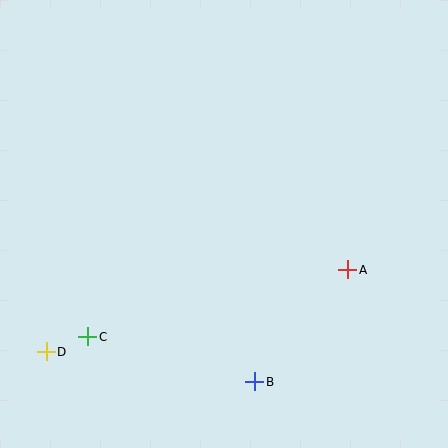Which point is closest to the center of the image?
Point A at (348, 270) is closest to the center.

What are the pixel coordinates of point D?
Point D is at (46, 352).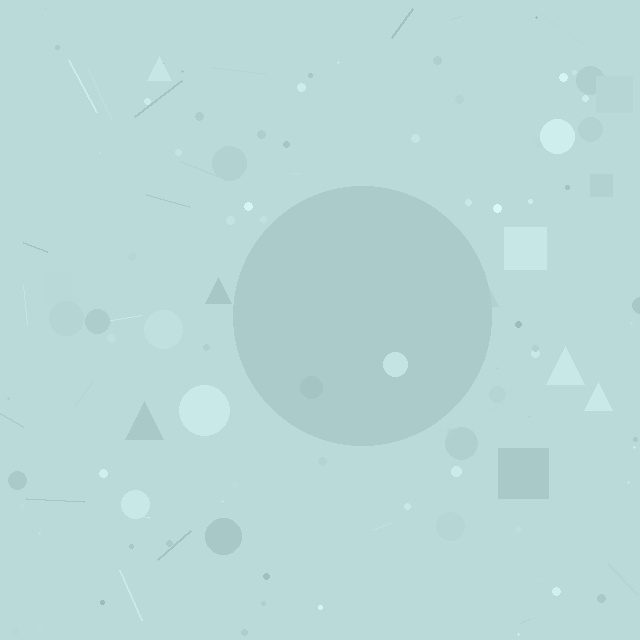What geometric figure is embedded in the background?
A circle is embedded in the background.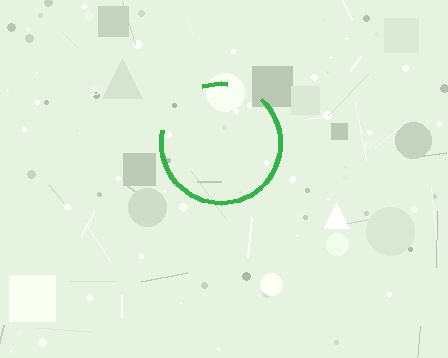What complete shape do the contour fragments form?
The contour fragments form a circle.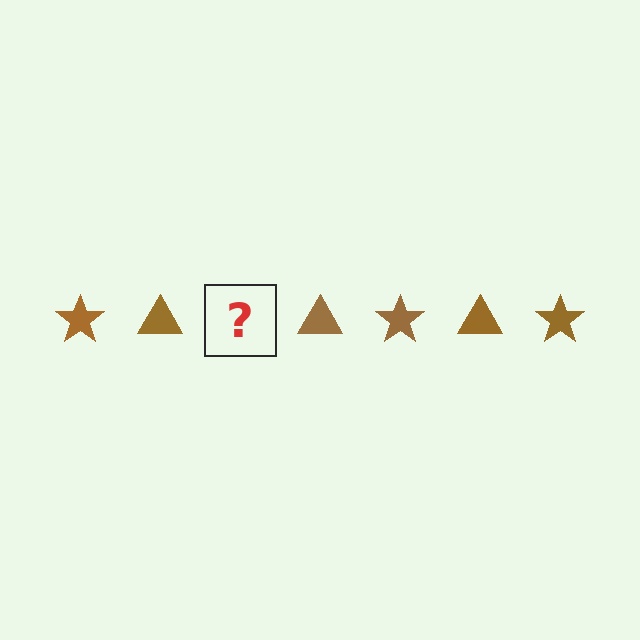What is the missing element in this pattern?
The missing element is a brown star.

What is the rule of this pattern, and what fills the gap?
The rule is that the pattern cycles through star, triangle shapes in brown. The gap should be filled with a brown star.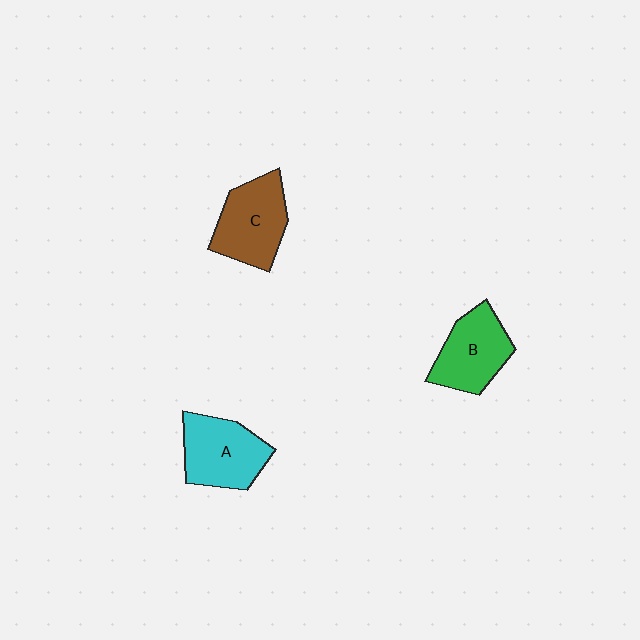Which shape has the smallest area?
Shape B (green).